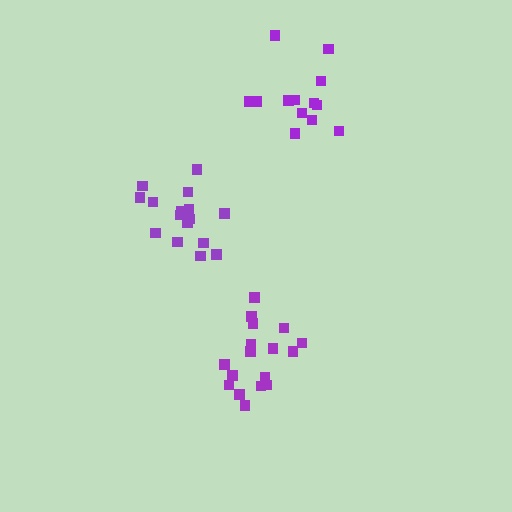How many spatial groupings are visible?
There are 3 spatial groupings.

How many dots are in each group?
Group 1: 17 dots, Group 2: 13 dots, Group 3: 16 dots (46 total).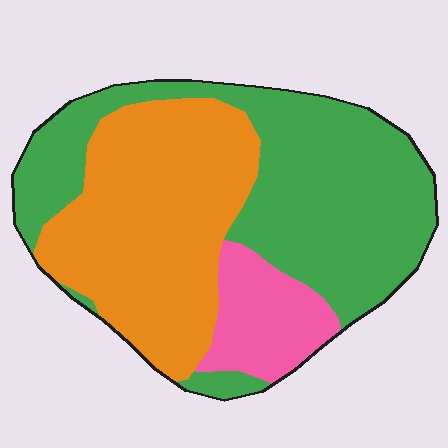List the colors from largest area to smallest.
From largest to smallest: green, orange, pink.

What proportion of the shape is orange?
Orange takes up between a third and a half of the shape.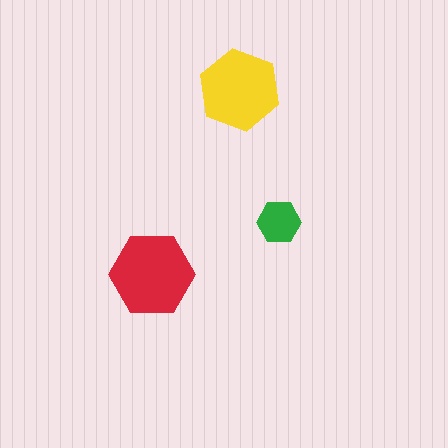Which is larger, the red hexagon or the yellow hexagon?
The red one.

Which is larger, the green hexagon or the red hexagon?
The red one.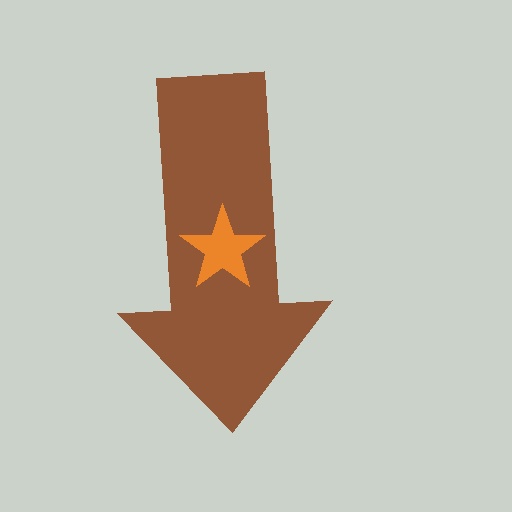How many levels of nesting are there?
2.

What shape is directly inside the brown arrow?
The orange star.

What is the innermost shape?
The orange star.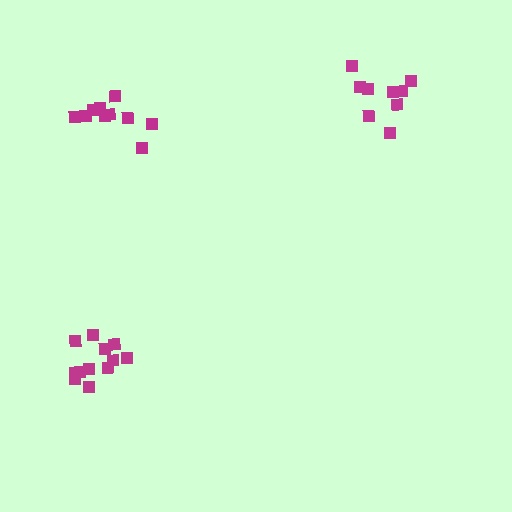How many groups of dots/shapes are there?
There are 3 groups.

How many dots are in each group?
Group 1: 12 dots, Group 2: 11 dots, Group 3: 9 dots (32 total).